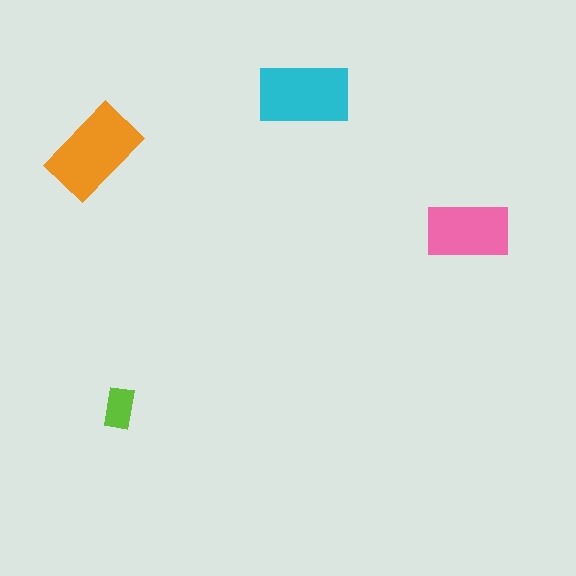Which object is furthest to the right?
The pink rectangle is rightmost.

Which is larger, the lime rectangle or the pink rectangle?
The pink one.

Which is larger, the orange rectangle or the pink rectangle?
The orange one.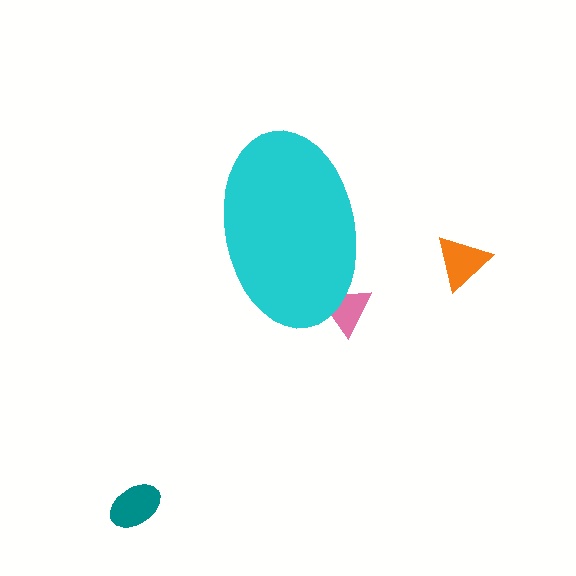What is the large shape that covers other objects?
A cyan ellipse.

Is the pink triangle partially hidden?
Yes, the pink triangle is partially hidden behind the cyan ellipse.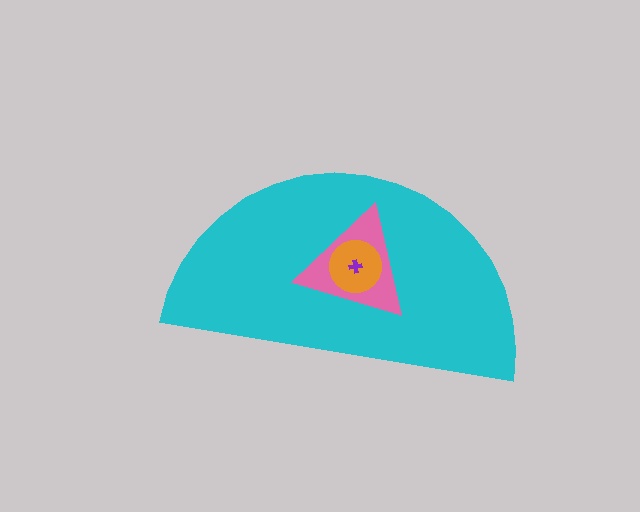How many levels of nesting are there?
4.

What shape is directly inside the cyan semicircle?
The pink triangle.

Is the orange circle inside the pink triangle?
Yes.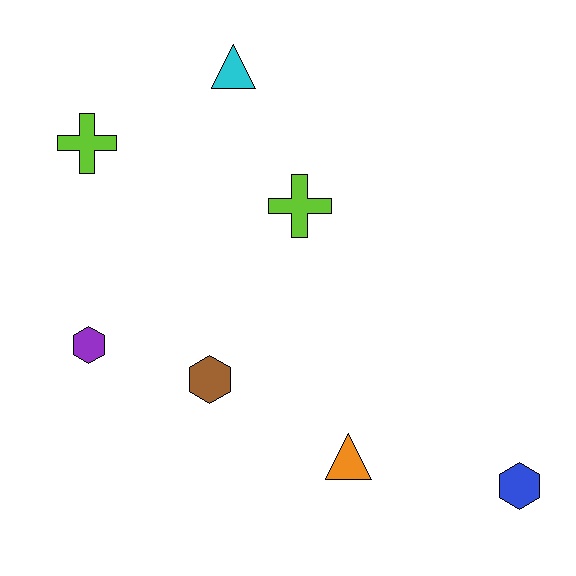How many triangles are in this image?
There are 2 triangles.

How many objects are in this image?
There are 7 objects.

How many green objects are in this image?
There are no green objects.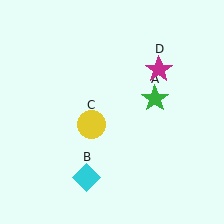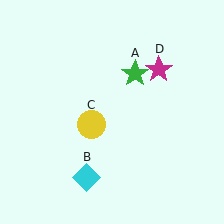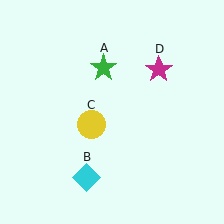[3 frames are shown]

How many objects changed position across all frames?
1 object changed position: green star (object A).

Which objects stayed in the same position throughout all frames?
Cyan diamond (object B) and yellow circle (object C) and magenta star (object D) remained stationary.